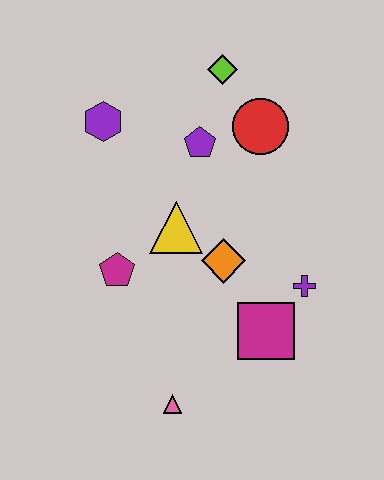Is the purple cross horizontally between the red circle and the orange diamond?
No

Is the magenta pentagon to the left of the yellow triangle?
Yes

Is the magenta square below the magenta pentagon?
Yes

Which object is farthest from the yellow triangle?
The pink triangle is farthest from the yellow triangle.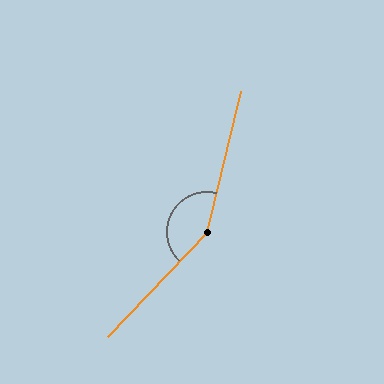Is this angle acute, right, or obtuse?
It is obtuse.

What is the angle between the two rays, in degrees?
Approximately 150 degrees.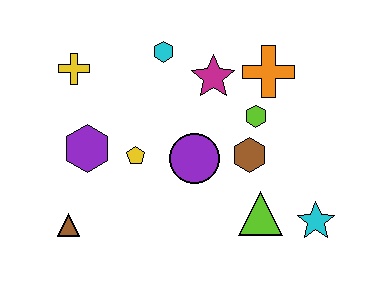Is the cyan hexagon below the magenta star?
No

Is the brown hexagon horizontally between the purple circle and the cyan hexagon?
No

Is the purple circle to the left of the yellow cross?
No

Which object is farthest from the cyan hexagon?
The cyan star is farthest from the cyan hexagon.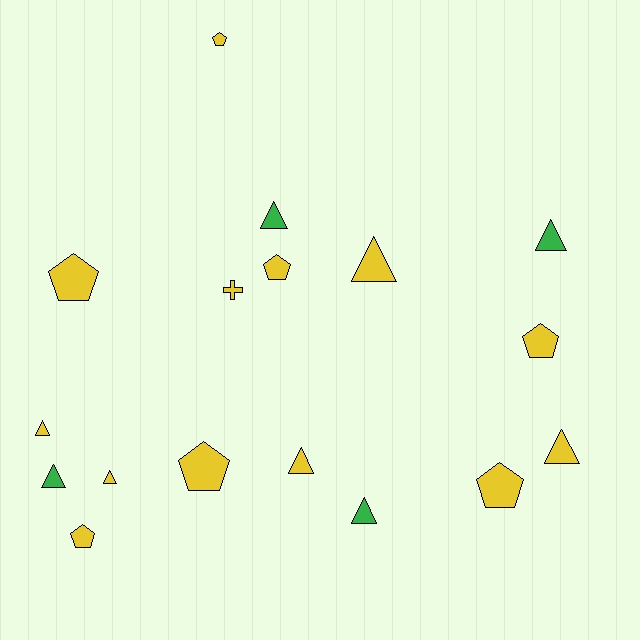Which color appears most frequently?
Yellow, with 13 objects.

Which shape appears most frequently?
Triangle, with 9 objects.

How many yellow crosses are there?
There is 1 yellow cross.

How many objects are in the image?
There are 17 objects.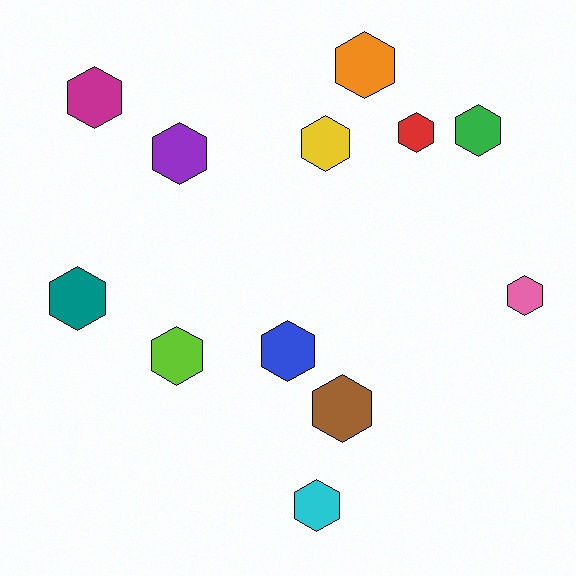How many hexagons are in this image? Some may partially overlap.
There are 12 hexagons.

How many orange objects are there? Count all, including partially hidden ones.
There is 1 orange object.